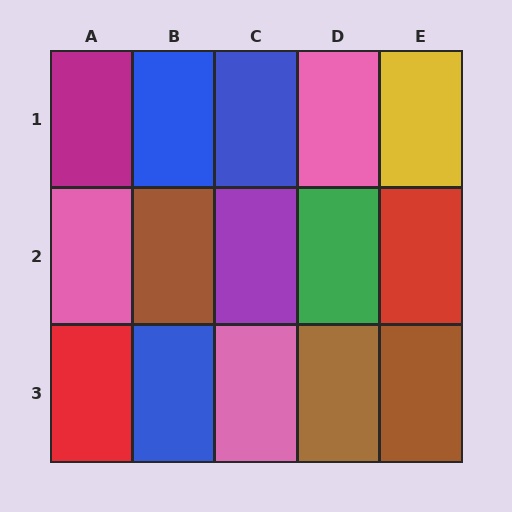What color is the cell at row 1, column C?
Blue.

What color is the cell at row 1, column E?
Yellow.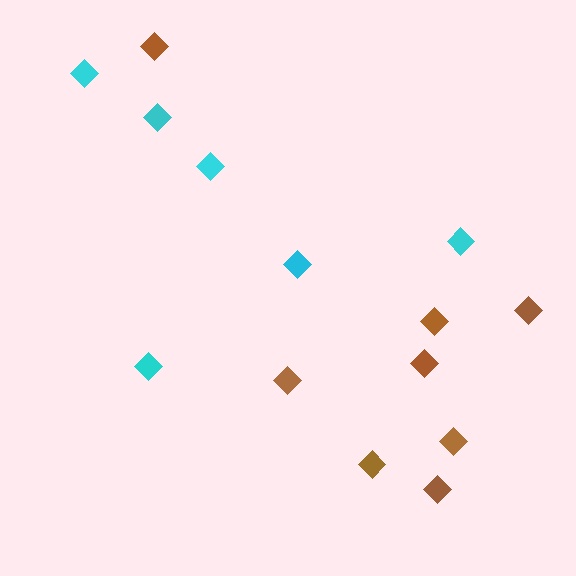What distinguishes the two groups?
There are 2 groups: one group of brown diamonds (8) and one group of cyan diamonds (6).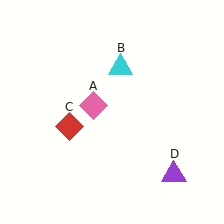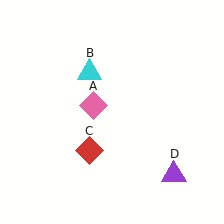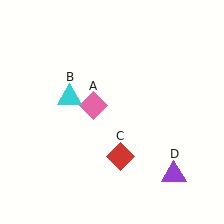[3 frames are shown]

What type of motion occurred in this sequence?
The cyan triangle (object B), red diamond (object C) rotated counterclockwise around the center of the scene.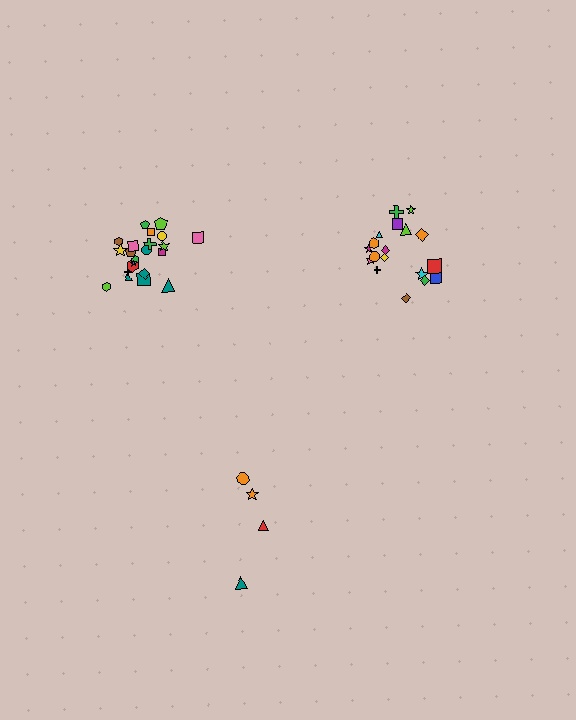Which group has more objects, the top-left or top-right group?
The top-left group.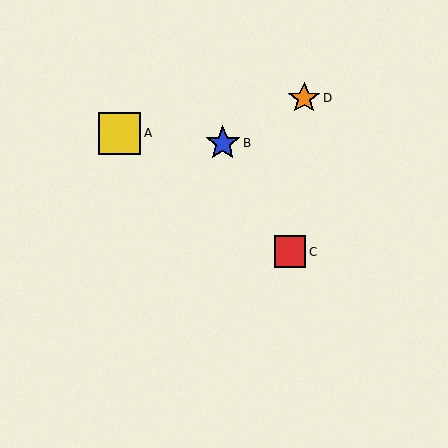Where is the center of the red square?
The center of the red square is at (290, 252).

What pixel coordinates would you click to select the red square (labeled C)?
Click at (290, 252) to select the red square C.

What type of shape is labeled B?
Shape B is a blue star.